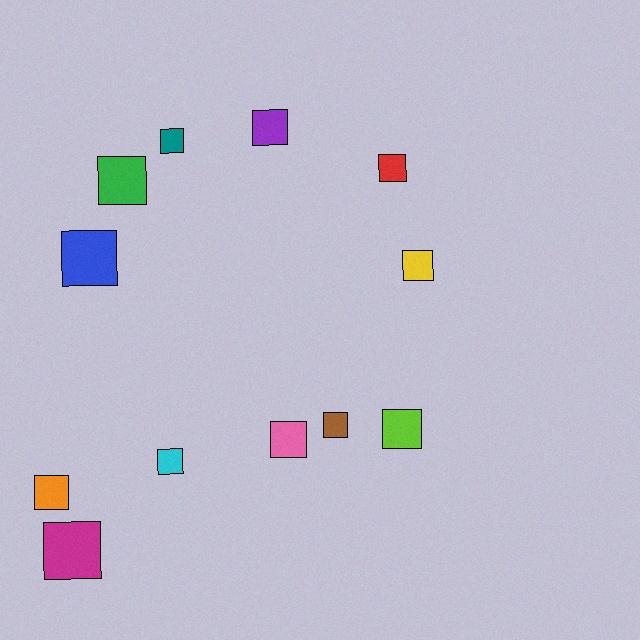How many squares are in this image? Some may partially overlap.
There are 12 squares.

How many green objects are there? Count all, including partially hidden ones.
There is 1 green object.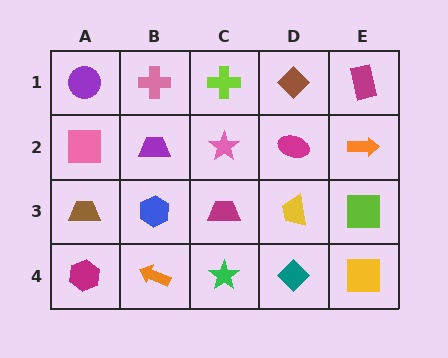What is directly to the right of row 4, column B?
A green star.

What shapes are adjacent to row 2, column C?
A lime cross (row 1, column C), a magenta trapezoid (row 3, column C), a purple trapezoid (row 2, column B), a magenta ellipse (row 2, column D).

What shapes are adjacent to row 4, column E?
A lime square (row 3, column E), a teal diamond (row 4, column D).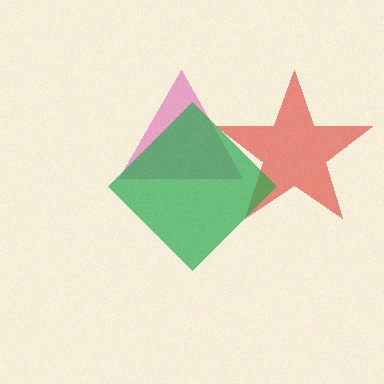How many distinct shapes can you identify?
There are 3 distinct shapes: a red star, a pink triangle, a green diamond.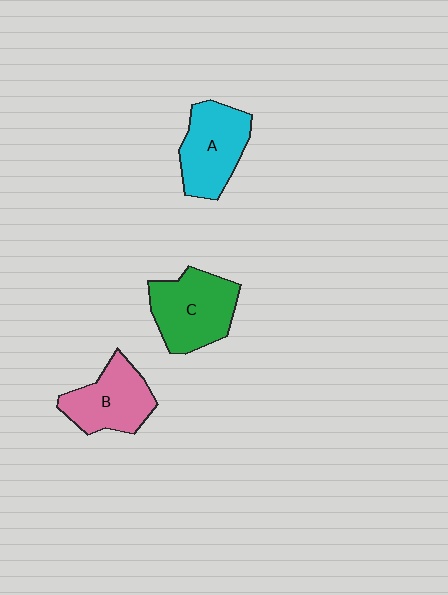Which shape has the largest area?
Shape C (green).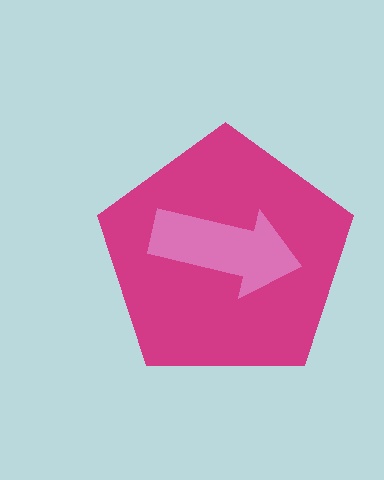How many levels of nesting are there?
2.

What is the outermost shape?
The magenta pentagon.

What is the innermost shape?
The pink arrow.